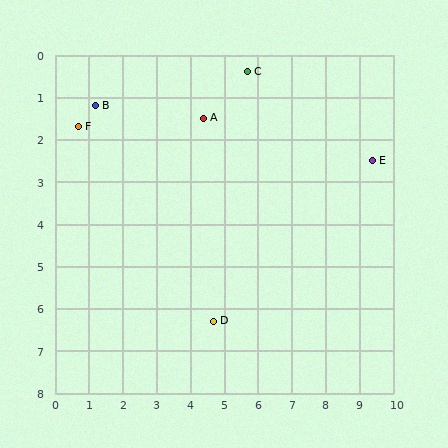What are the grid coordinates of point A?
Point A is at approximately (4.4, 1.5).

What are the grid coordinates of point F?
Point F is at approximately (0.7, 1.7).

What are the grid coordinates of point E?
Point E is at approximately (9.4, 2.5).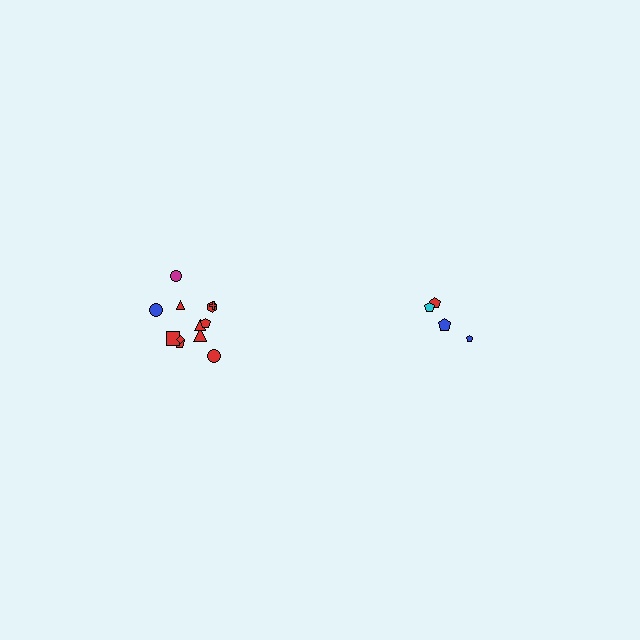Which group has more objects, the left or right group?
The left group.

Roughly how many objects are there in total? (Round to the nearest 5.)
Roughly 15 objects in total.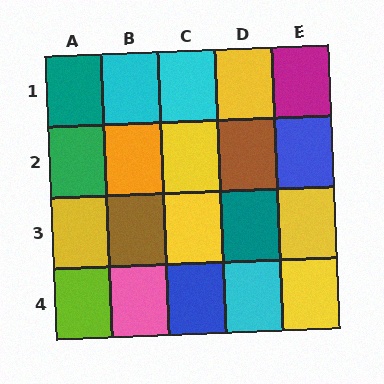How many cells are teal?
2 cells are teal.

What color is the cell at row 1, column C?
Cyan.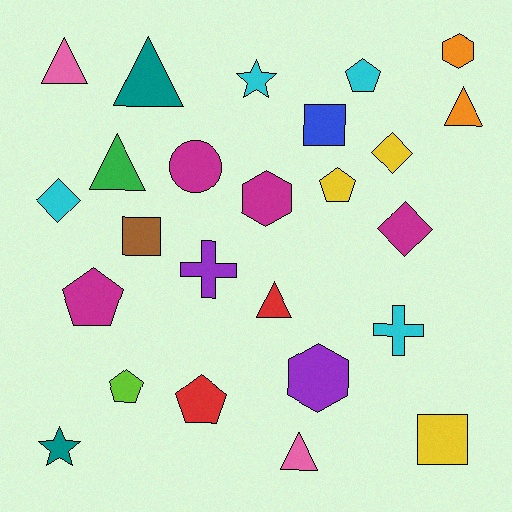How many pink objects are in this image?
There are 2 pink objects.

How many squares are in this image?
There are 3 squares.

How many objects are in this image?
There are 25 objects.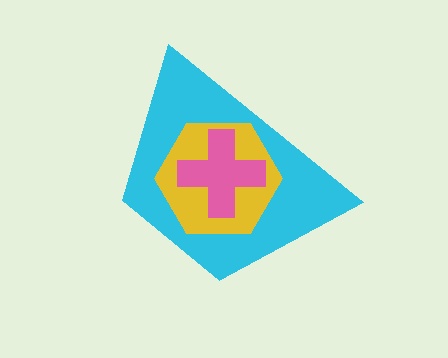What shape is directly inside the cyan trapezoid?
The yellow hexagon.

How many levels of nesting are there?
3.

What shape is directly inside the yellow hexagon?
The pink cross.